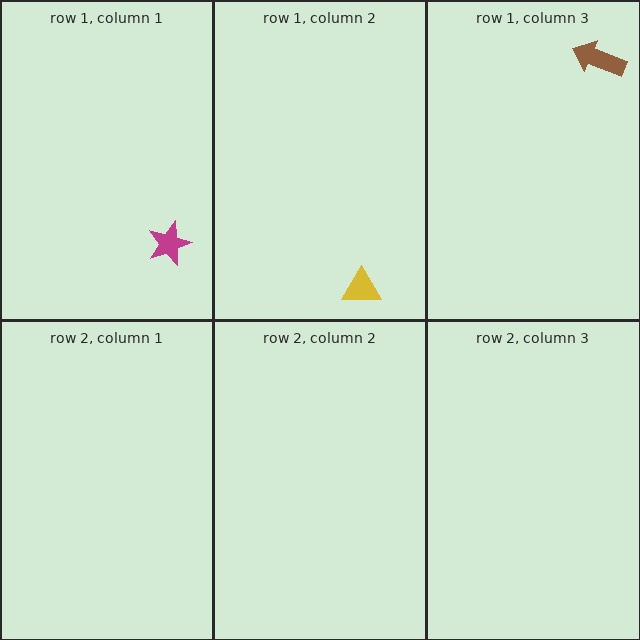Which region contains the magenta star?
The row 1, column 1 region.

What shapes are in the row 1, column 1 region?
The magenta star.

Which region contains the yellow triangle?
The row 1, column 2 region.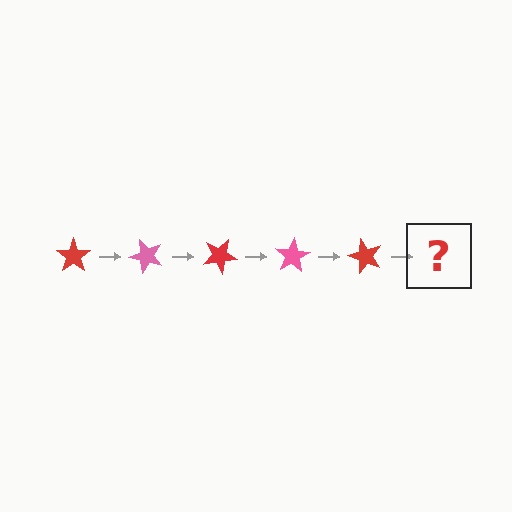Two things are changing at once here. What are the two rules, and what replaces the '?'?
The two rules are that it rotates 50 degrees each step and the color cycles through red and pink. The '?' should be a pink star, rotated 250 degrees from the start.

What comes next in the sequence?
The next element should be a pink star, rotated 250 degrees from the start.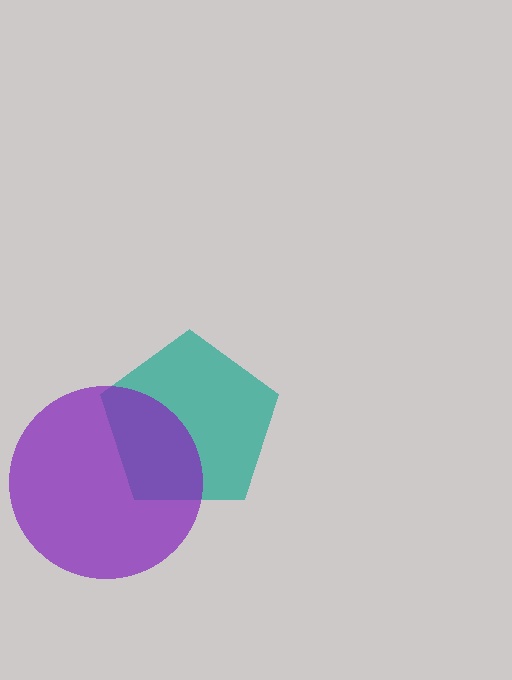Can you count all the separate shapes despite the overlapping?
Yes, there are 2 separate shapes.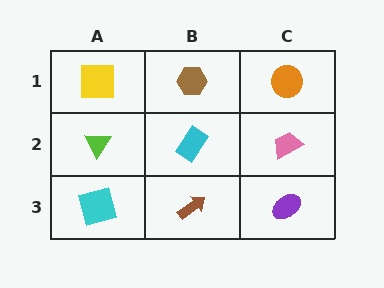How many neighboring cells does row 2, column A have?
3.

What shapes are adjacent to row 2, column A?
A yellow square (row 1, column A), a cyan square (row 3, column A), a cyan rectangle (row 2, column B).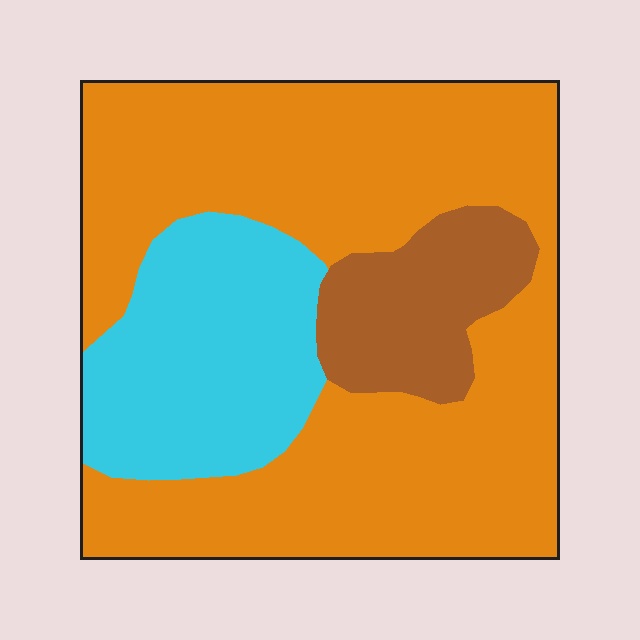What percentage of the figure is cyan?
Cyan takes up less than a quarter of the figure.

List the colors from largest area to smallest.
From largest to smallest: orange, cyan, brown.